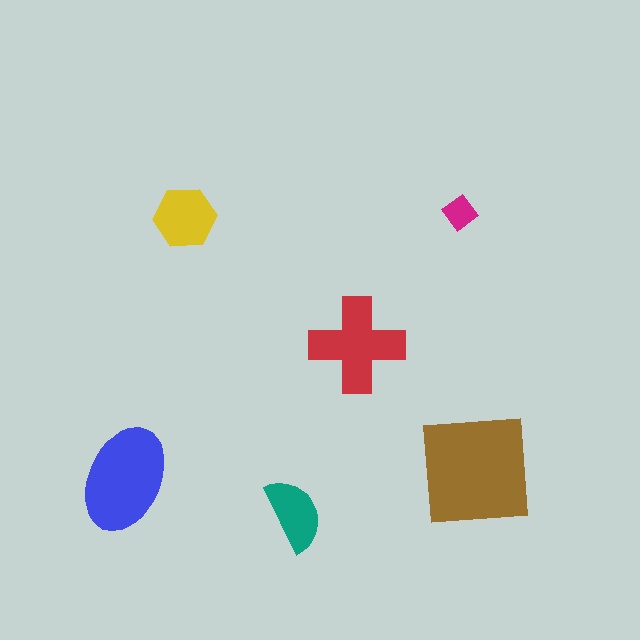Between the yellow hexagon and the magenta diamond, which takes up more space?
The yellow hexagon.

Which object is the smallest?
The magenta diamond.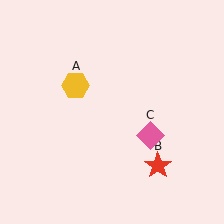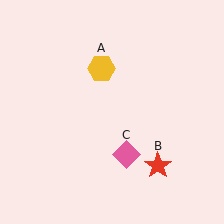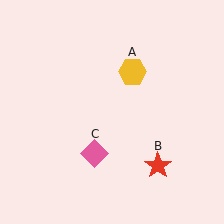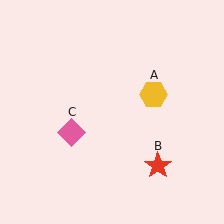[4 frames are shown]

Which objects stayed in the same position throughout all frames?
Red star (object B) remained stationary.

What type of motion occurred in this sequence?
The yellow hexagon (object A), pink diamond (object C) rotated clockwise around the center of the scene.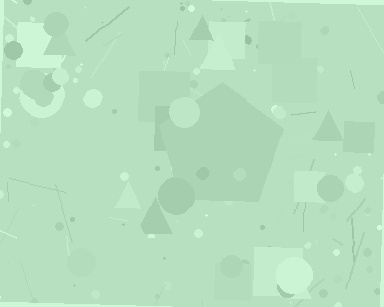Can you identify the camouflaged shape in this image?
The camouflaged shape is a pentagon.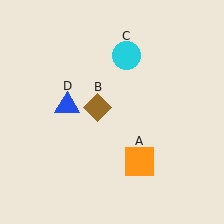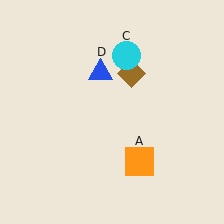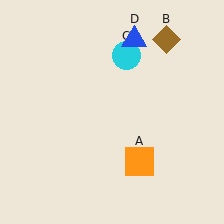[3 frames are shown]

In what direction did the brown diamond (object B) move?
The brown diamond (object B) moved up and to the right.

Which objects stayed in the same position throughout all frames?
Orange square (object A) and cyan circle (object C) remained stationary.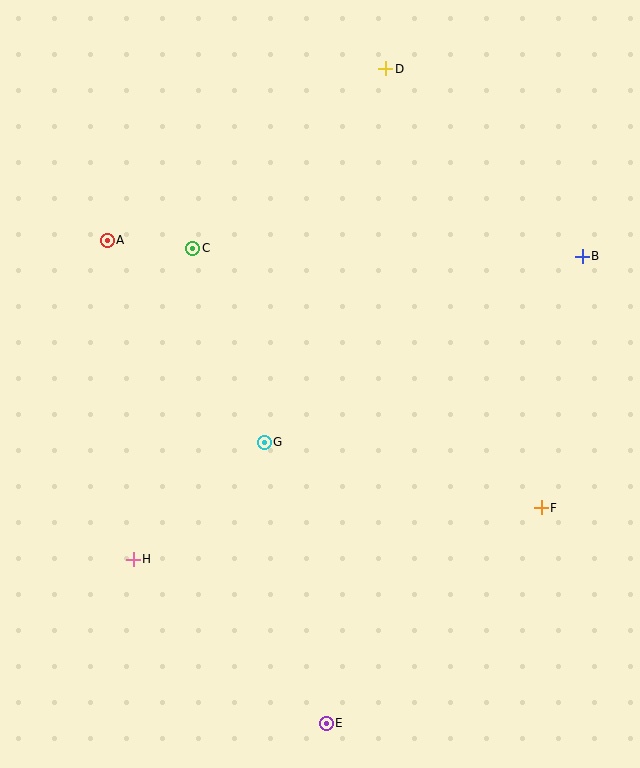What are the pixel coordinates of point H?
Point H is at (133, 559).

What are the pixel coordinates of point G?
Point G is at (264, 442).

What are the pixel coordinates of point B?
Point B is at (582, 256).